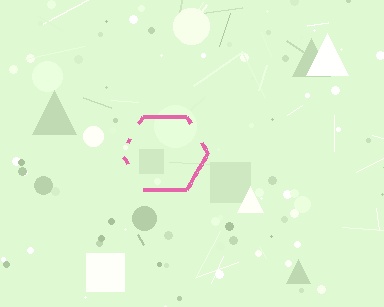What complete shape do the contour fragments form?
The contour fragments form a hexagon.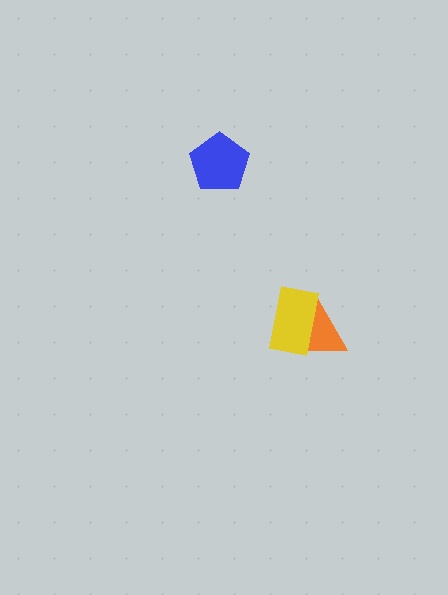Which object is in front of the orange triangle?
The yellow rectangle is in front of the orange triangle.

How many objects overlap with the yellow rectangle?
1 object overlaps with the yellow rectangle.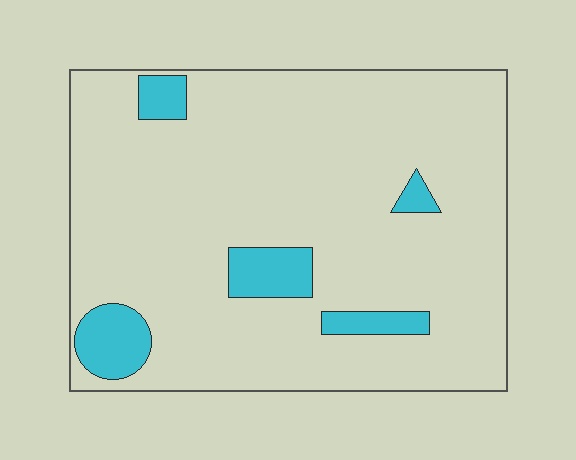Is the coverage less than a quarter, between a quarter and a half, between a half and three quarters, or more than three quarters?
Less than a quarter.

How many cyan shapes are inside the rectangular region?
5.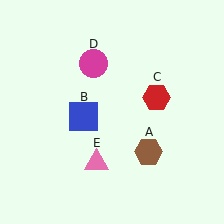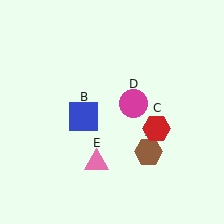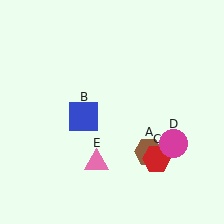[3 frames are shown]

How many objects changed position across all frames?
2 objects changed position: red hexagon (object C), magenta circle (object D).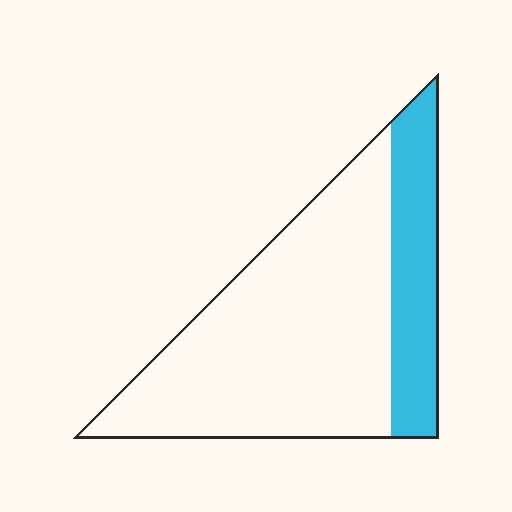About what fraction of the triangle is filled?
About one quarter (1/4).